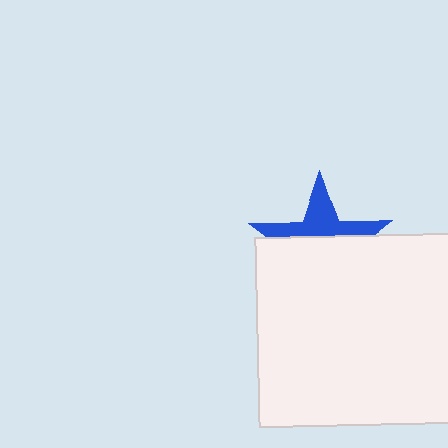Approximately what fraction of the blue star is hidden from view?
Roughly 60% of the blue star is hidden behind the white rectangle.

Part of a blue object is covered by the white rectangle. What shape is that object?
It is a star.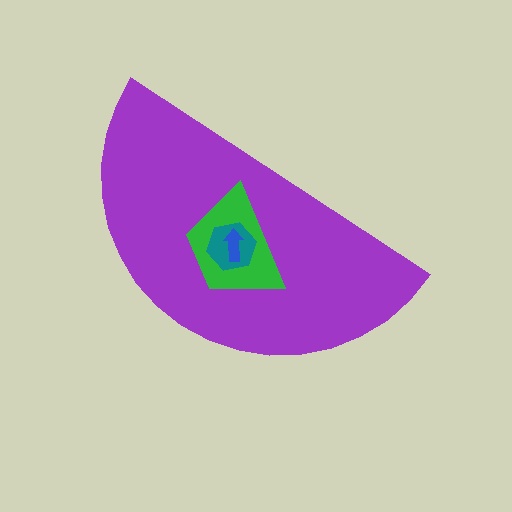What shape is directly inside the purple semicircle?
The green trapezoid.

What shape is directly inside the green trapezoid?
The teal hexagon.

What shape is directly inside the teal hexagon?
The blue arrow.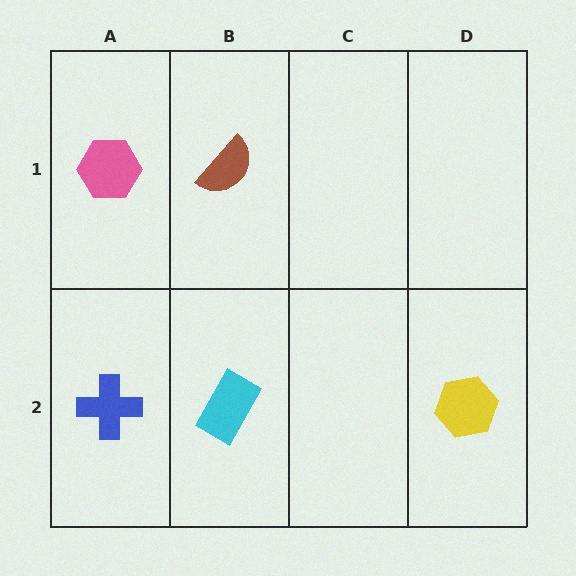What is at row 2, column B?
A cyan rectangle.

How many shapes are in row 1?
2 shapes.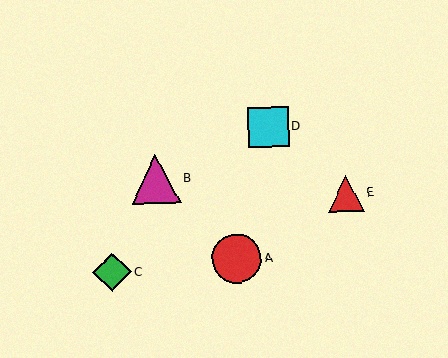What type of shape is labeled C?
Shape C is a green diamond.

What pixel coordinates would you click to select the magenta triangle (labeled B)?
Click at (156, 179) to select the magenta triangle B.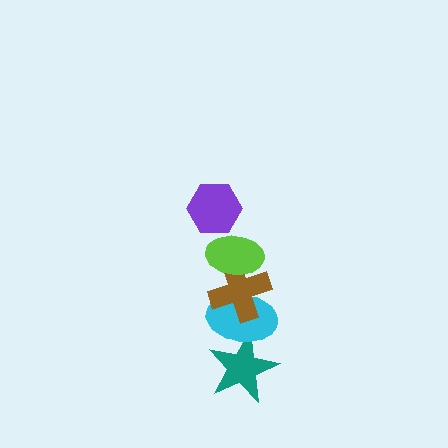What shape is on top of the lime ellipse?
The purple hexagon is on top of the lime ellipse.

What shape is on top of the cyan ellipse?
The brown cross is on top of the cyan ellipse.